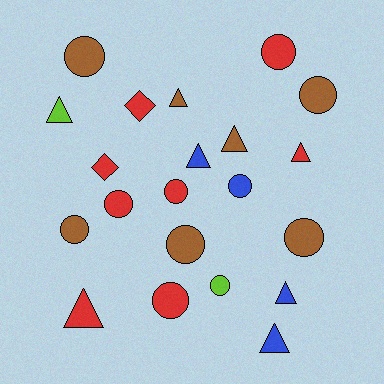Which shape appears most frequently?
Circle, with 11 objects.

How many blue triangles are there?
There are 3 blue triangles.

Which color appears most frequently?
Red, with 8 objects.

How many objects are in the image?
There are 21 objects.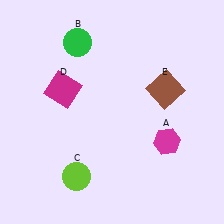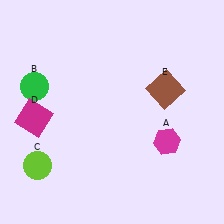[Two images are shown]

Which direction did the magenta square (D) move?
The magenta square (D) moved left.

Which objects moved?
The objects that moved are: the green circle (B), the lime circle (C), the magenta square (D).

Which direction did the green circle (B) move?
The green circle (B) moved down.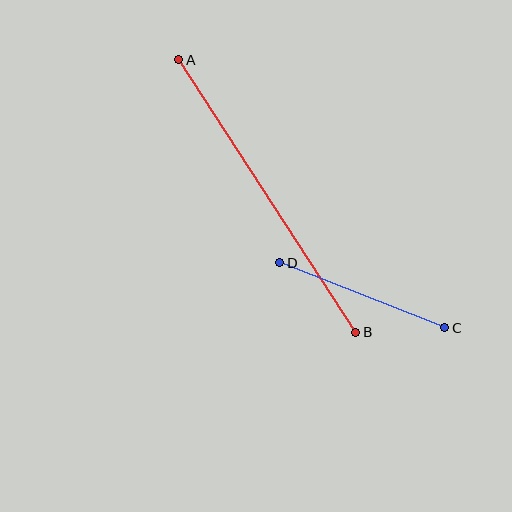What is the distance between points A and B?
The distance is approximately 325 pixels.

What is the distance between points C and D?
The distance is approximately 177 pixels.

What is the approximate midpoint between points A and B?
The midpoint is at approximately (267, 196) pixels.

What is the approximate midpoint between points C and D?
The midpoint is at approximately (362, 295) pixels.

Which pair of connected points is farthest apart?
Points A and B are farthest apart.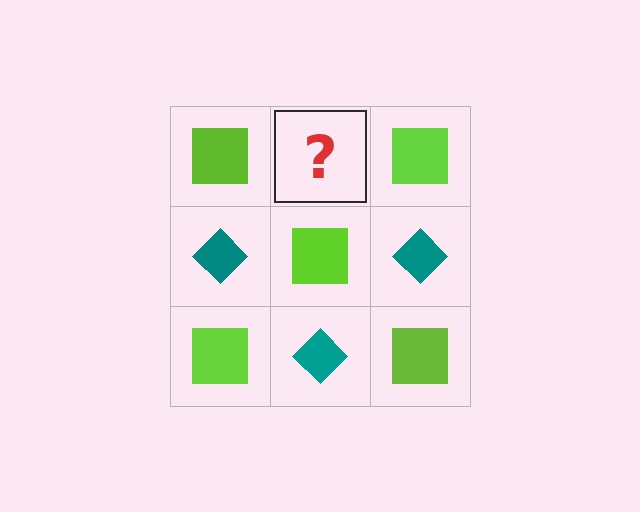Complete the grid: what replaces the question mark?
The question mark should be replaced with a teal diamond.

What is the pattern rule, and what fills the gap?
The rule is that it alternates lime square and teal diamond in a checkerboard pattern. The gap should be filled with a teal diamond.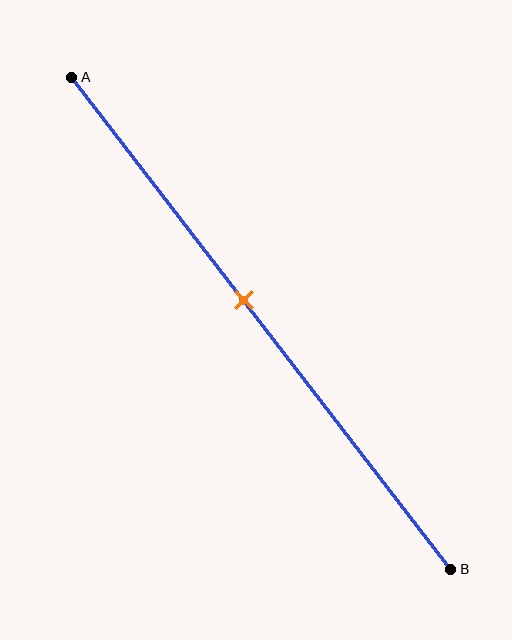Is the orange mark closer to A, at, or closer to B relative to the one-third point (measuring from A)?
The orange mark is closer to point B than the one-third point of segment AB.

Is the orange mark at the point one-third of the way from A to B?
No, the mark is at about 45% from A, not at the 33% one-third point.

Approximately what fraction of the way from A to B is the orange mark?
The orange mark is approximately 45% of the way from A to B.